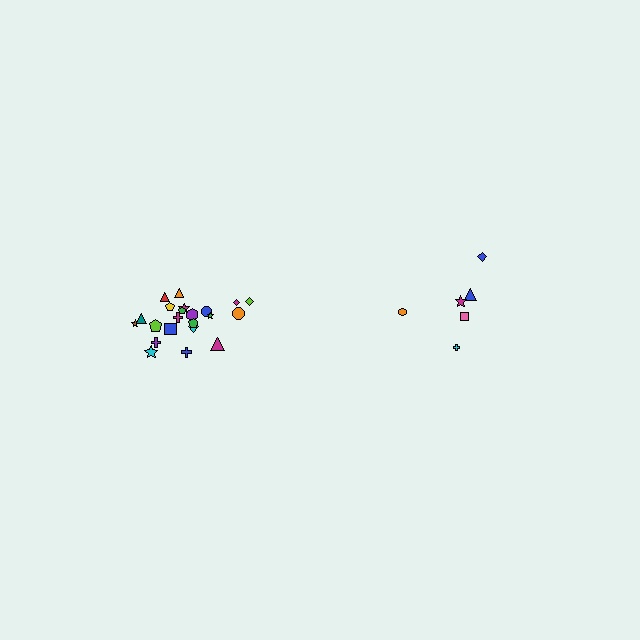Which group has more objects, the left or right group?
The left group.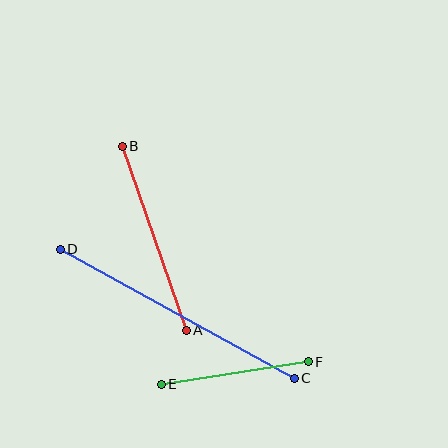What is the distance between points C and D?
The distance is approximately 267 pixels.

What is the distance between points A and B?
The distance is approximately 195 pixels.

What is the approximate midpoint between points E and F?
The midpoint is at approximately (235, 373) pixels.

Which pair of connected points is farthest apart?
Points C and D are farthest apart.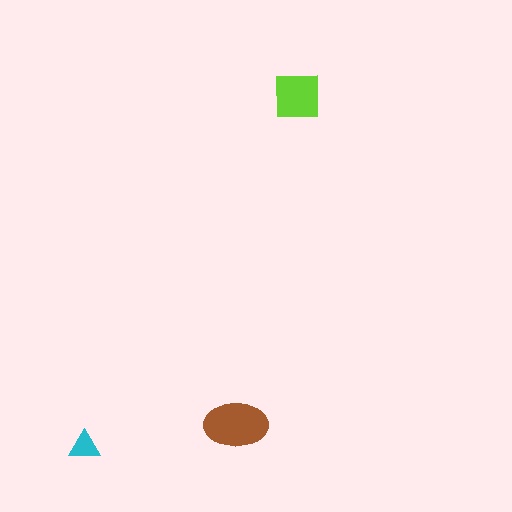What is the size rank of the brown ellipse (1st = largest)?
1st.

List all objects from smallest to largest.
The cyan triangle, the lime square, the brown ellipse.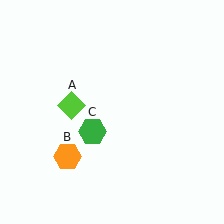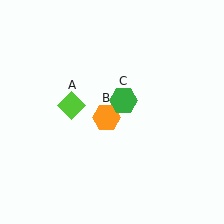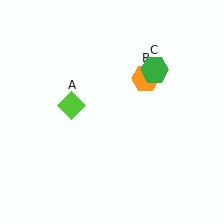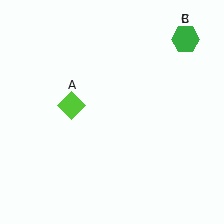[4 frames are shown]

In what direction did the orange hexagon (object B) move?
The orange hexagon (object B) moved up and to the right.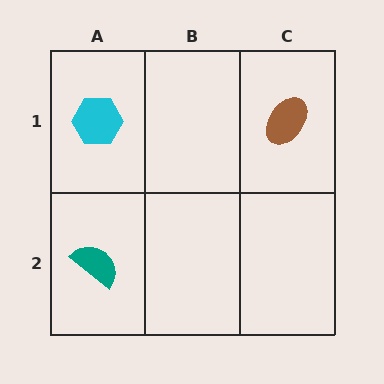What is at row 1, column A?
A cyan hexagon.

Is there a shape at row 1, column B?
No, that cell is empty.